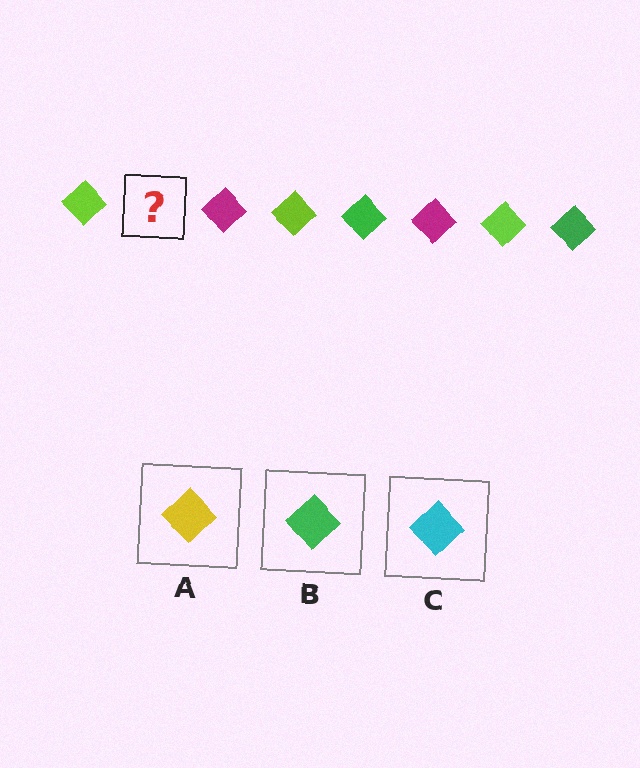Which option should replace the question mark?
Option B.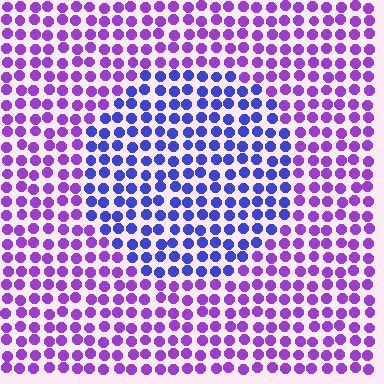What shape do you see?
I see a circle.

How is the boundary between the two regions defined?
The boundary is defined purely by a slight shift in hue (about 42 degrees). Spacing, size, and orientation are identical on both sides.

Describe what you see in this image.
The image is filled with small purple elements in a uniform arrangement. A circle-shaped region is visible where the elements are tinted to a slightly different hue, forming a subtle color boundary.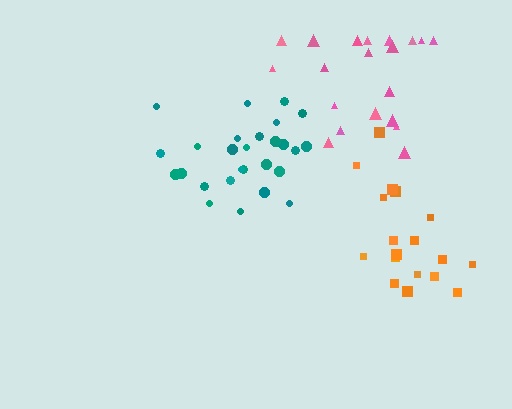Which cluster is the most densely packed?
Teal.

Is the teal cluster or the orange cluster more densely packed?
Teal.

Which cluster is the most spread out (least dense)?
Orange.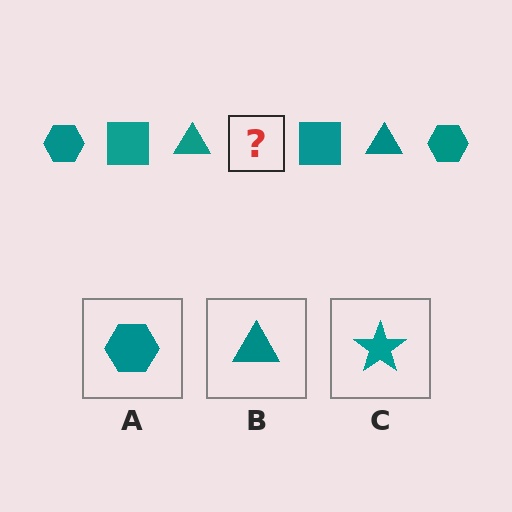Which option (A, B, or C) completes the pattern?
A.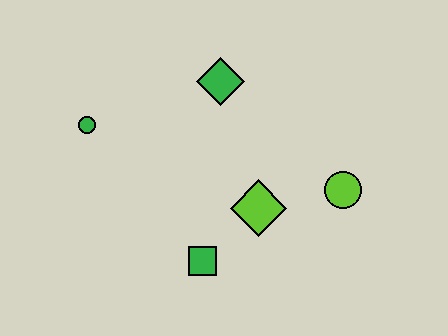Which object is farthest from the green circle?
The lime circle is farthest from the green circle.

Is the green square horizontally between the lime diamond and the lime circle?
No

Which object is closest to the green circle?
The green diamond is closest to the green circle.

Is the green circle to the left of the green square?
Yes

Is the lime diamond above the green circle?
No